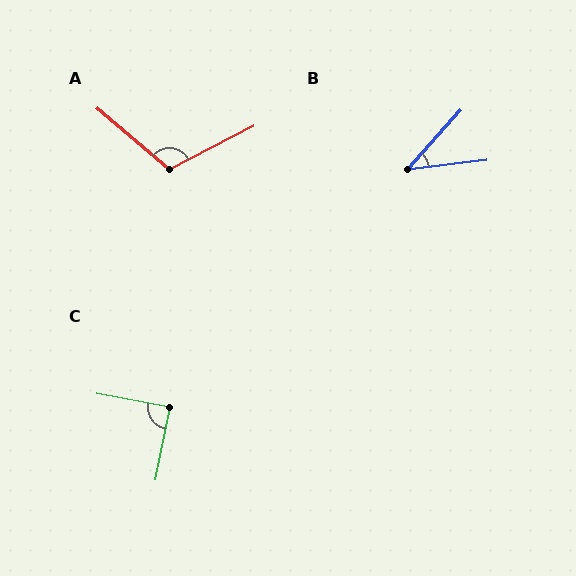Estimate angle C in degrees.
Approximately 90 degrees.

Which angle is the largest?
A, at approximately 112 degrees.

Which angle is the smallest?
B, at approximately 41 degrees.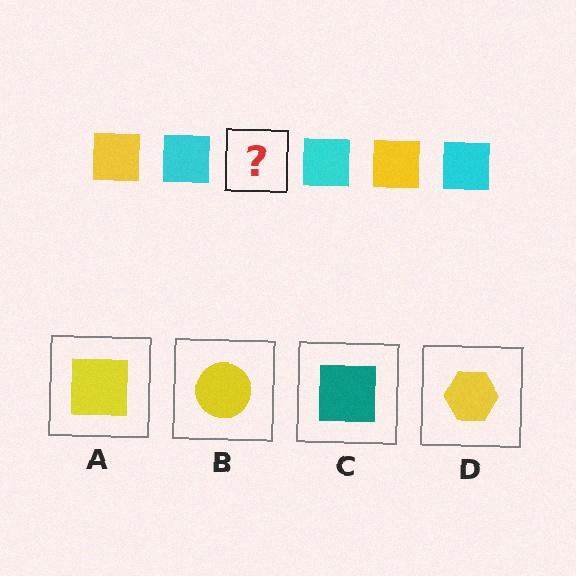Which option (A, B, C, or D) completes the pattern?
A.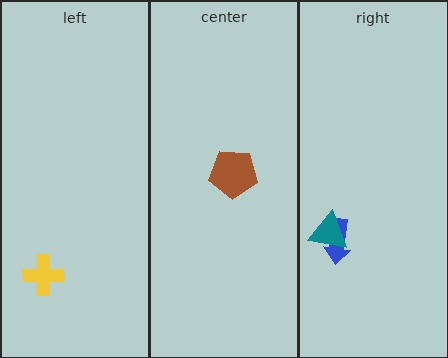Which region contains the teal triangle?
The right region.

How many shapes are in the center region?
1.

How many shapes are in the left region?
1.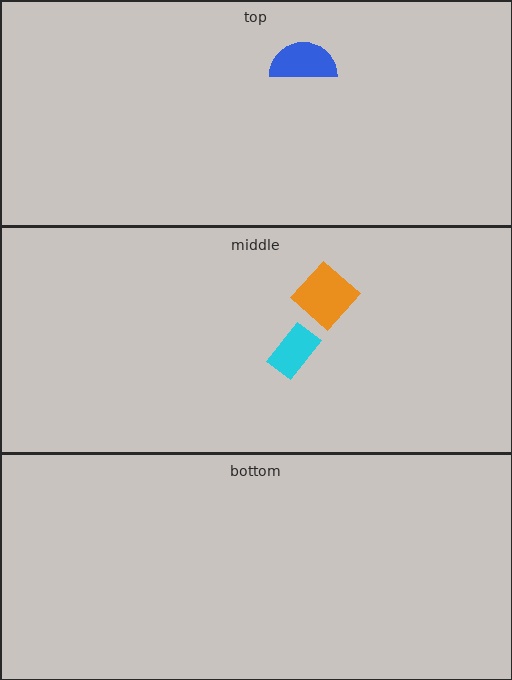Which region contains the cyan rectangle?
The middle region.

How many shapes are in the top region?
1.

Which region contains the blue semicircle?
The top region.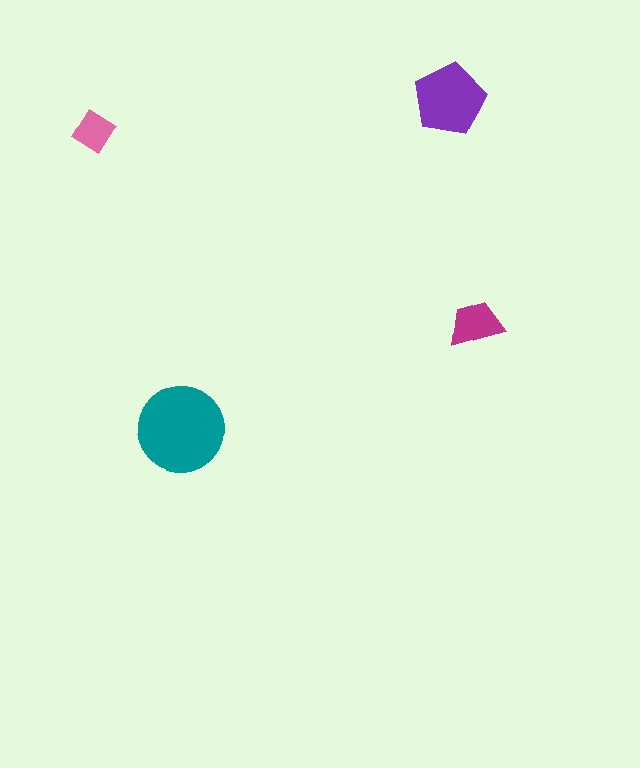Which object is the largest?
The teal circle.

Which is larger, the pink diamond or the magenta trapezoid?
The magenta trapezoid.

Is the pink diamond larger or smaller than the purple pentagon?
Smaller.